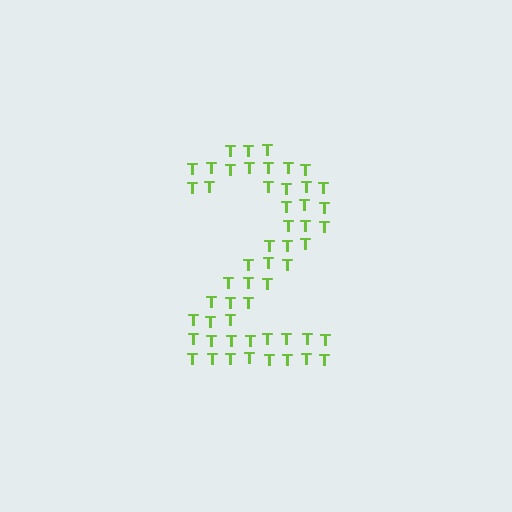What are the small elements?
The small elements are letter T's.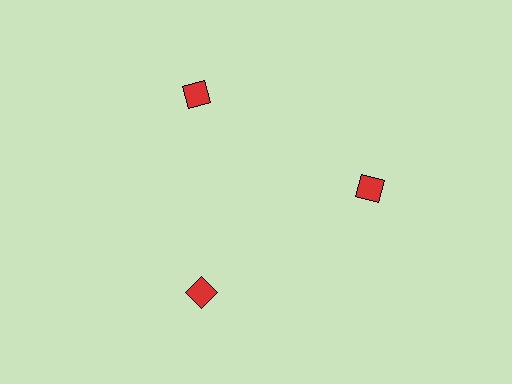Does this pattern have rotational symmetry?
Yes, this pattern has 3-fold rotational symmetry. It looks the same after rotating 120 degrees around the center.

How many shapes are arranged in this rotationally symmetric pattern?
There are 3 shapes, arranged in 3 groups of 1.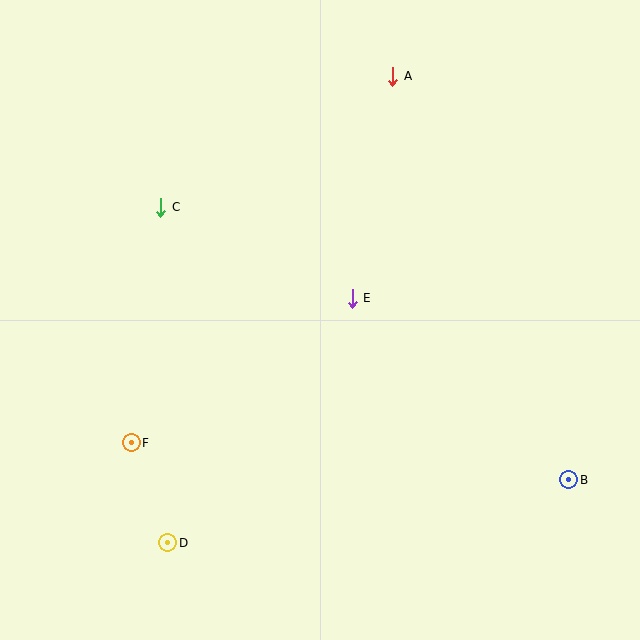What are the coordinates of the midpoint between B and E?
The midpoint between B and E is at (461, 389).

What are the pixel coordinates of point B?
Point B is at (569, 480).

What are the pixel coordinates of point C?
Point C is at (161, 207).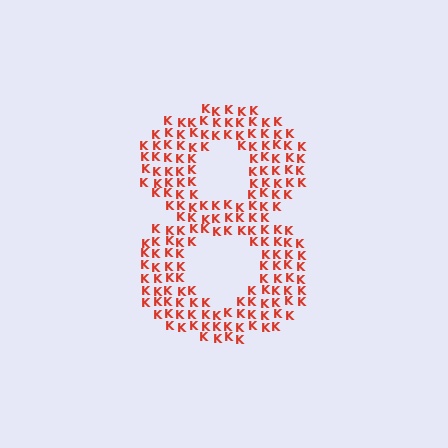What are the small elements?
The small elements are letter K's.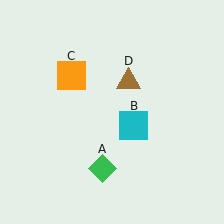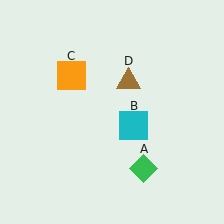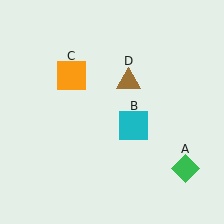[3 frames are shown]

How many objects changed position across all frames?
1 object changed position: green diamond (object A).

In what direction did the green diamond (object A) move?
The green diamond (object A) moved right.